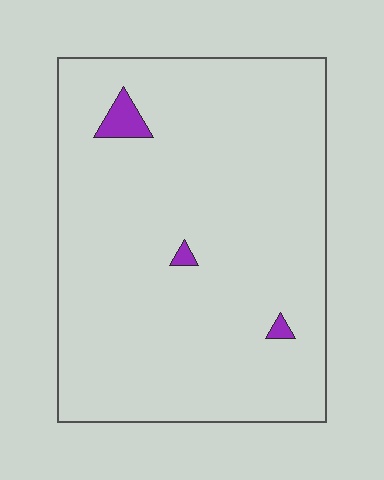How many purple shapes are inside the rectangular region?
3.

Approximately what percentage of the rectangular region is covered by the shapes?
Approximately 0%.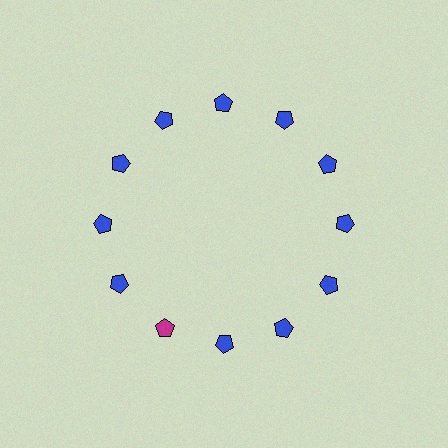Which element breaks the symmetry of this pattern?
The magenta pentagon at roughly the 7 o'clock position breaks the symmetry. All other shapes are blue pentagons.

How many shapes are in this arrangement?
There are 12 shapes arranged in a ring pattern.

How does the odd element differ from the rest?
It has a different color: magenta instead of blue.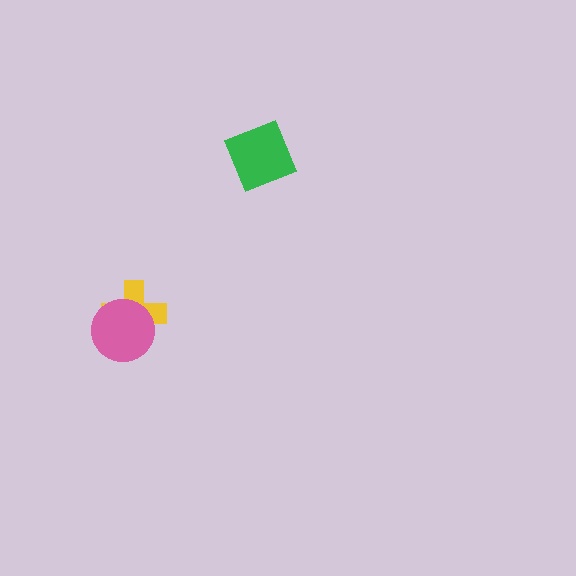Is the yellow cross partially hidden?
Yes, it is partially covered by another shape.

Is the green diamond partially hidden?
No, no other shape covers it.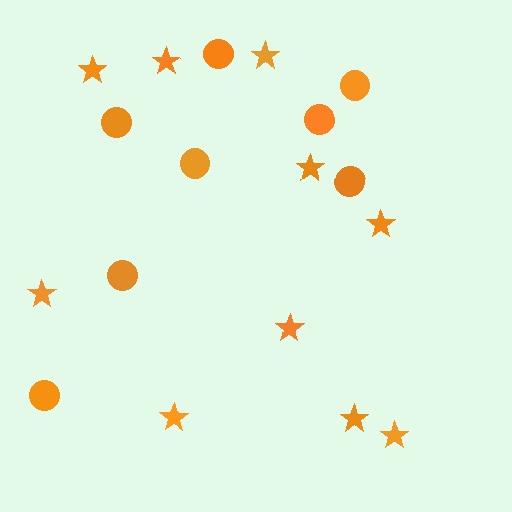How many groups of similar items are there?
There are 2 groups: one group of stars (10) and one group of circles (8).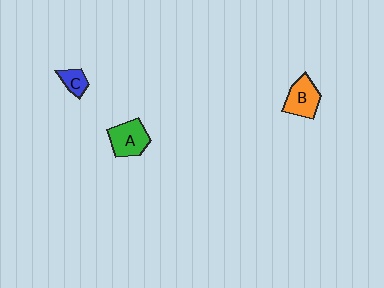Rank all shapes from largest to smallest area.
From largest to smallest: A (green), B (orange), C (blue).